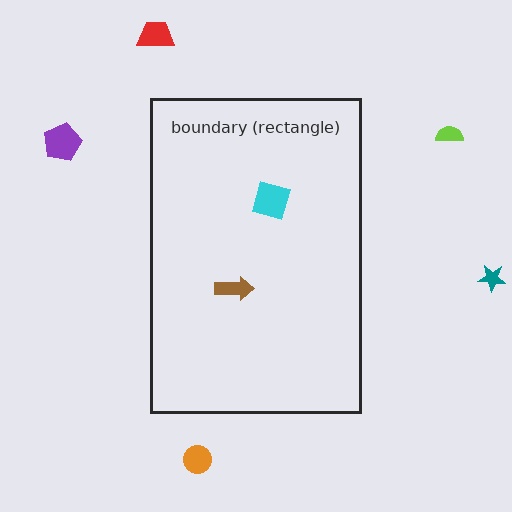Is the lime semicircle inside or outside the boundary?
Outside.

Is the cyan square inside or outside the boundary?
Inside.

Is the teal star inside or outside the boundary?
Outside.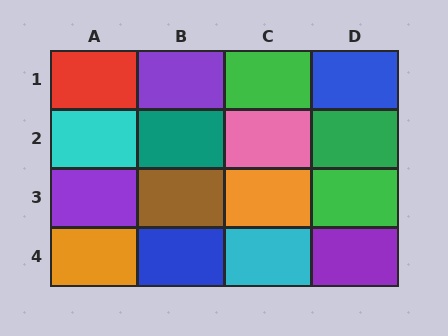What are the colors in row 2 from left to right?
Cyan, teal, pink, green.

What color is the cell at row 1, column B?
Purple.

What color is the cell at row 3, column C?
Orange.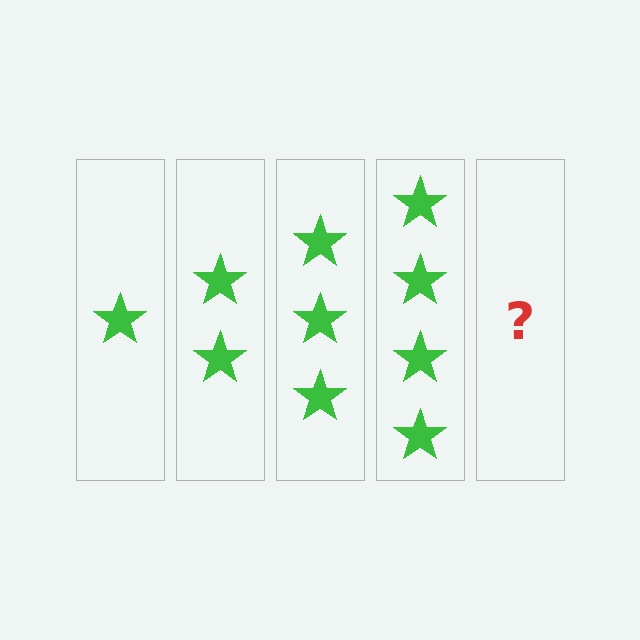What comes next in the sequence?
The next element should be 5 stars.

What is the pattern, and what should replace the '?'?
The pattern is that each step adds one more star. The '?' should be 5 stars.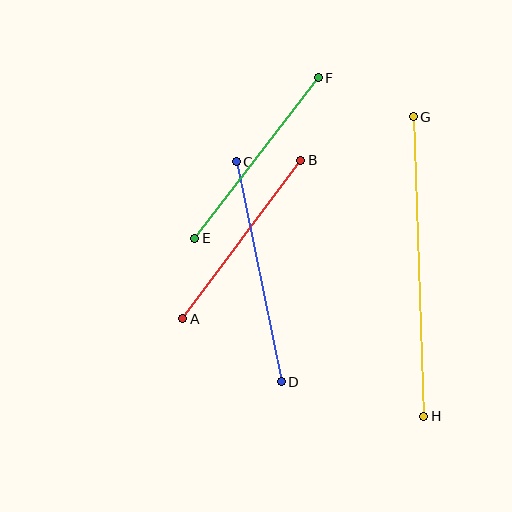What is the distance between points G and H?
The distance is approximately 300 pixels.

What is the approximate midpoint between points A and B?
The midpoint is at approximately (242, 240) pixels.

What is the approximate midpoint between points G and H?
The midpoint is at approximately (419, 266) pixels.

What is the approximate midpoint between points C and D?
The midpoint is at approximately (259, 272) pixels.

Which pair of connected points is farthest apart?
Points G and H are farthest apart.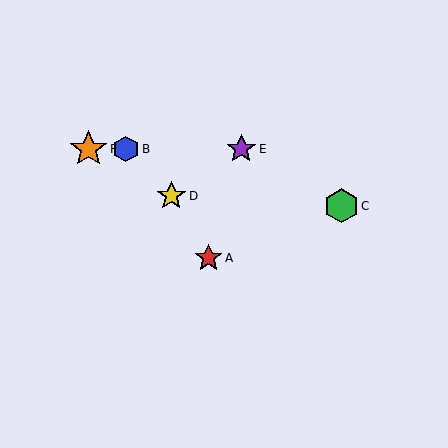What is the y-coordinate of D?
Object D is at y≈196.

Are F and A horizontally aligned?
No, F is at y≈149 and A is at y≈258.